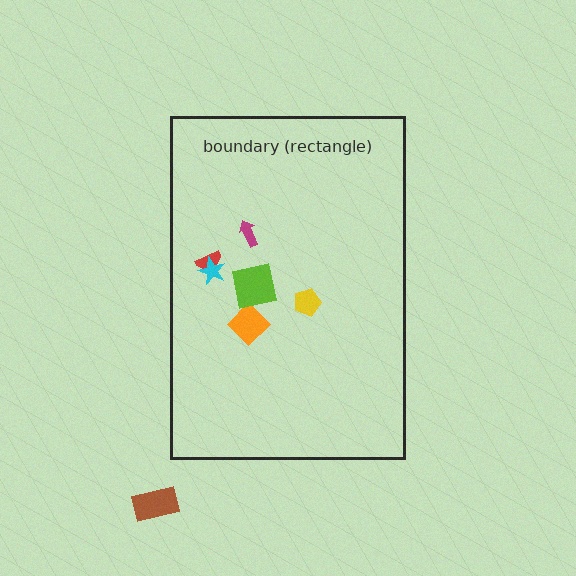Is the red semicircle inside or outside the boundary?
Inside.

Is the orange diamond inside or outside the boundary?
Inside.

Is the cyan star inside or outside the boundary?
Inside.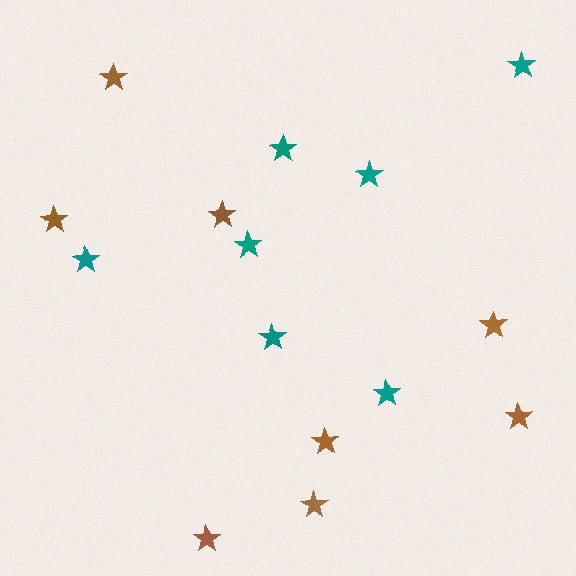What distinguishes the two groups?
There are 2 groups: one group of brown stars (8) and one group of teal stars (7).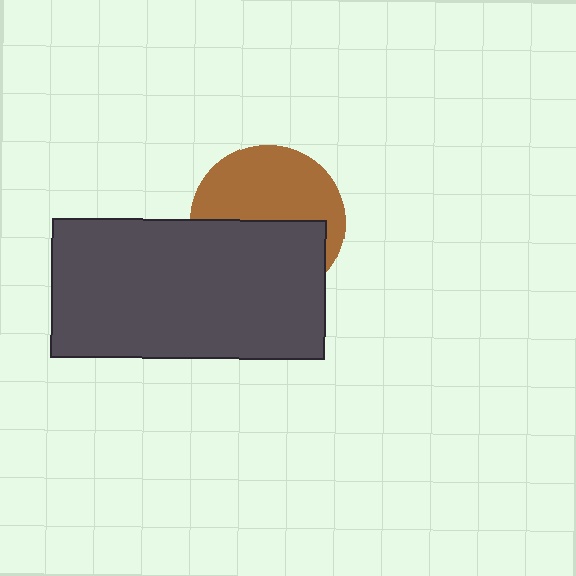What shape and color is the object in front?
The object in front is a dark gray rectangle.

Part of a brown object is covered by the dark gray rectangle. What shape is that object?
It is a circle.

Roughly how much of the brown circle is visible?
About half of it is visible (roughly 51%).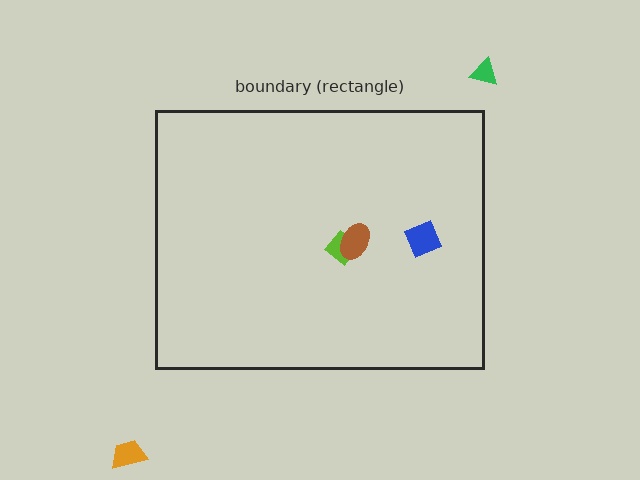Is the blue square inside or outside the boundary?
Inside.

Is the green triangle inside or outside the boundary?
Outside.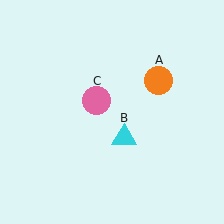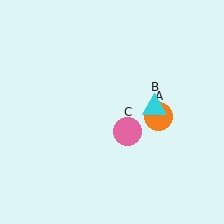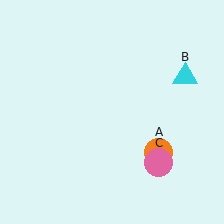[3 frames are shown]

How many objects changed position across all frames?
3 objects changed position: orange circle (object A), cyan triangle (object B), pink circle (object C).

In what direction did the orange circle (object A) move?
The orange circle (object A) moved down.